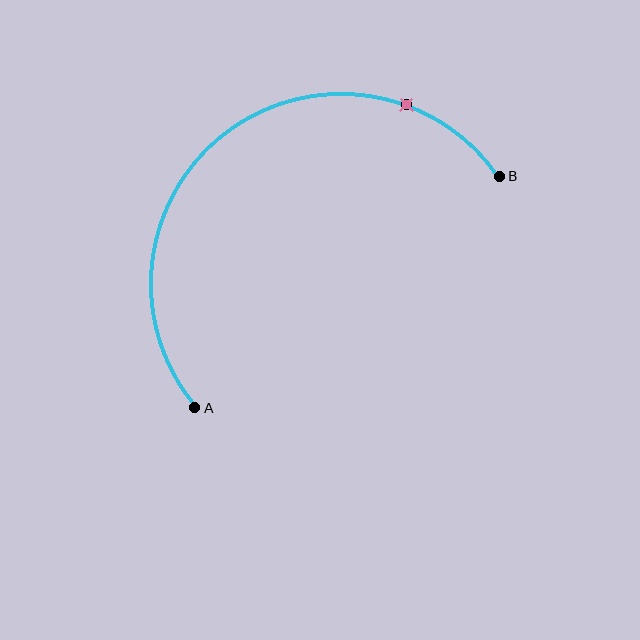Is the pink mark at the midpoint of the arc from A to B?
No. The pink mark lies on the arc but is closer to endpoint B. The arc midpoint would be at the point on the curve equidistant along the arc from both A and B.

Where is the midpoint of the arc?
The arc midpoint is the point on the curve farthest from the straight line joining A and B. It sits above and to the left of that line.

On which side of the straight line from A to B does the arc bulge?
The arc bulges above and to the left of the straight line connecting A and B.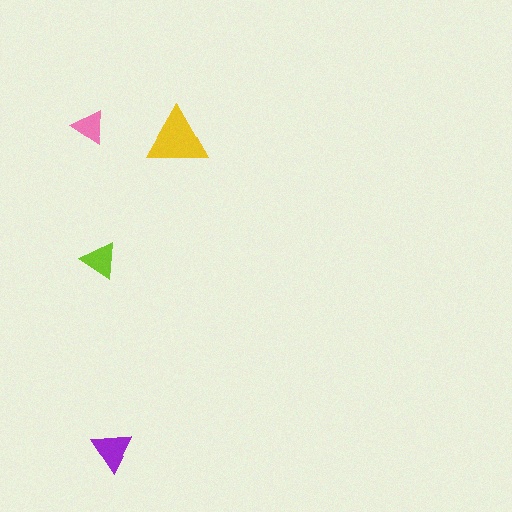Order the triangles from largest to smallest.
the yellow one, the purple one, the lime one, the pink one.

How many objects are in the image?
There are 4 objects in the image.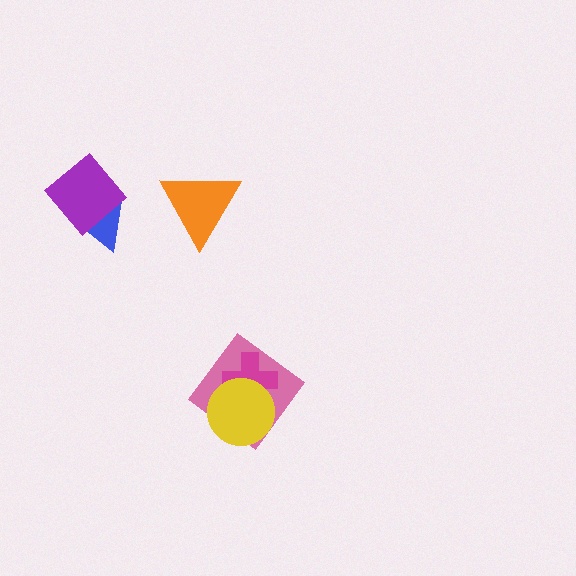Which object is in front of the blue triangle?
The purple diamond is in front of the blue triangle.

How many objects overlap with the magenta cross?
2 objects overlap with the magenta cross.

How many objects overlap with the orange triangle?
0 objects overlap with the orange triangle.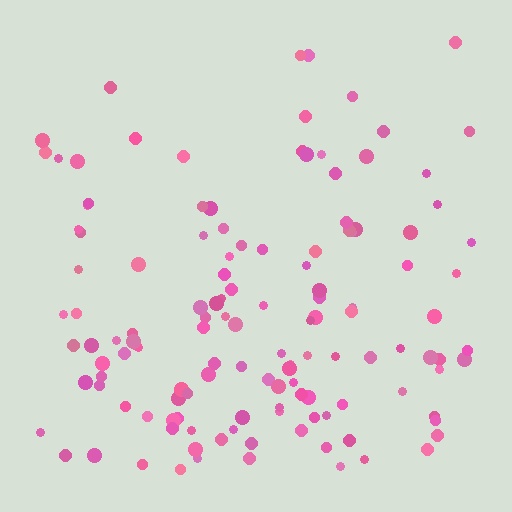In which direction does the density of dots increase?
From top to bottom, with the bottom side densest.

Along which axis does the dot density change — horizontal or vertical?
Vertical.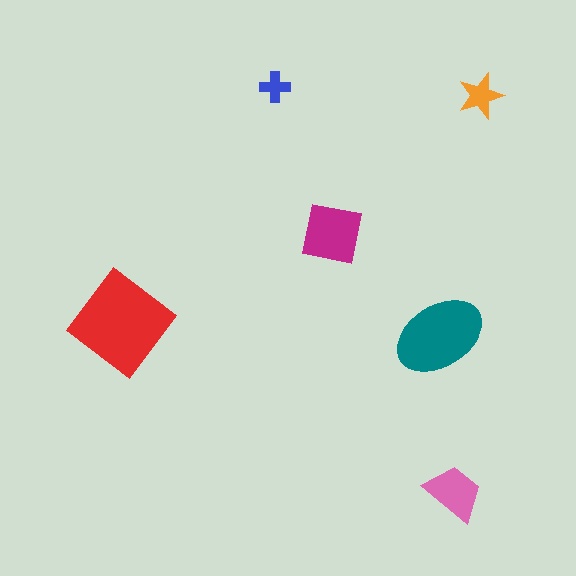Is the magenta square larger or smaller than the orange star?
Larger.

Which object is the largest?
The red diamond.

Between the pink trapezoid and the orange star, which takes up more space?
The pink trapezoid.